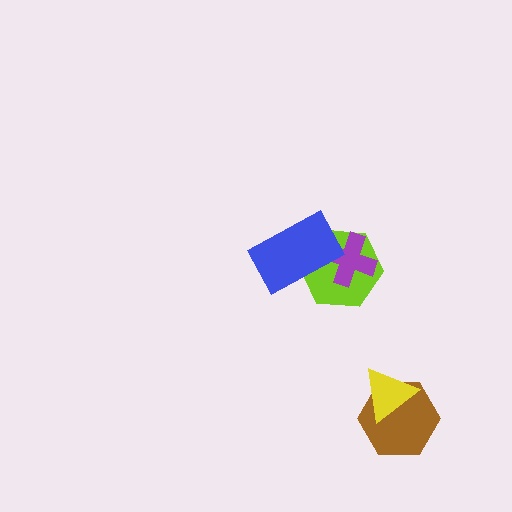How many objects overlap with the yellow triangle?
1 object overlaps with the yellow triangle.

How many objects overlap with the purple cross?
2 objects overlap with the purple cross.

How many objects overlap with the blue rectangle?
2 objects overlap with the blue rectangle.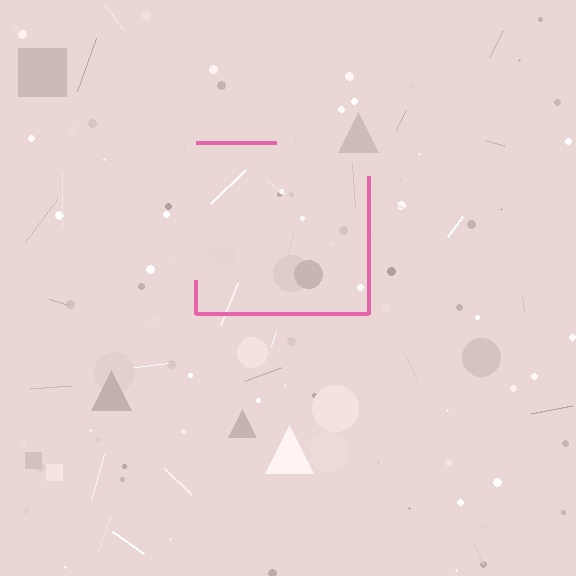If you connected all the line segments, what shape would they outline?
They would outline a square.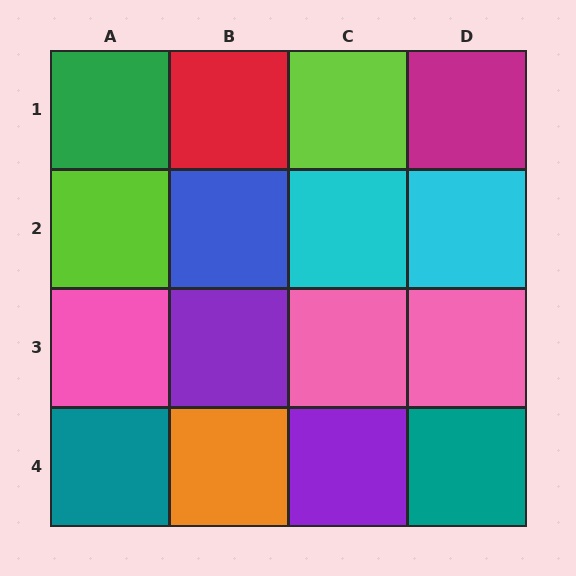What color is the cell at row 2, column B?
Blue.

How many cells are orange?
1 cell is orange.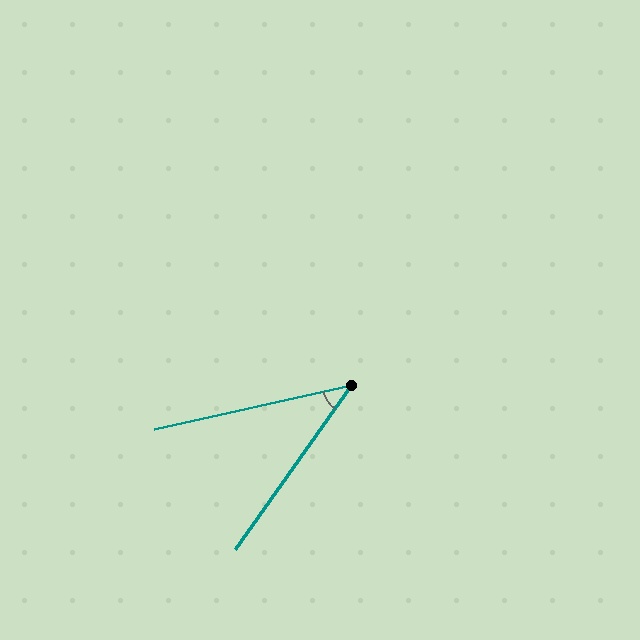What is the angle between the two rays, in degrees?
Approximately 42 degrees.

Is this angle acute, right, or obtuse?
It is acute.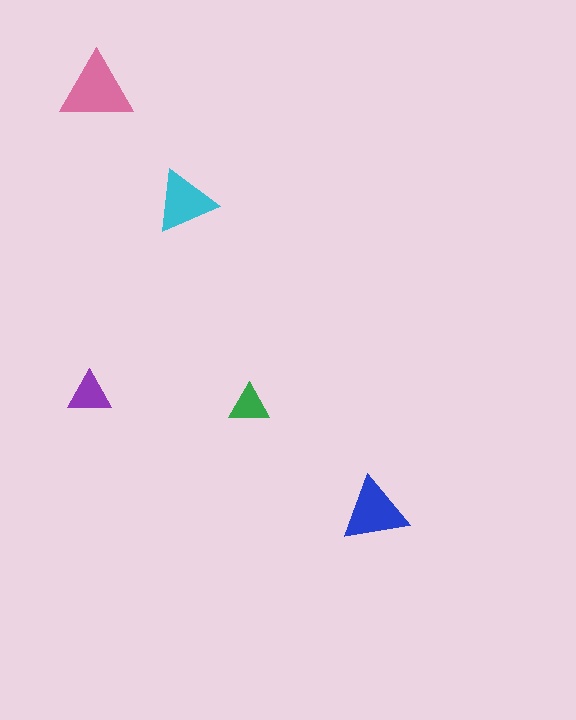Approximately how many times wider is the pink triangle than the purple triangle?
About 1.5 times wider.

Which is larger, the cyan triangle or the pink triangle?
The pink one.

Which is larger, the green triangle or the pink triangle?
The pink one.